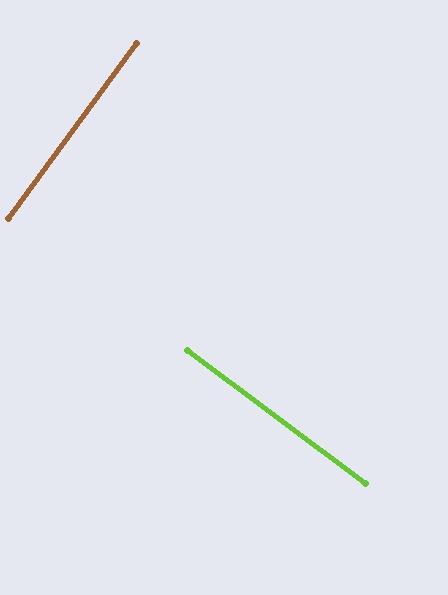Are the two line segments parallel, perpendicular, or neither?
Perpendicular — they meet at approximately 89°.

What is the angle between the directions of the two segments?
Approximately 89 degrees.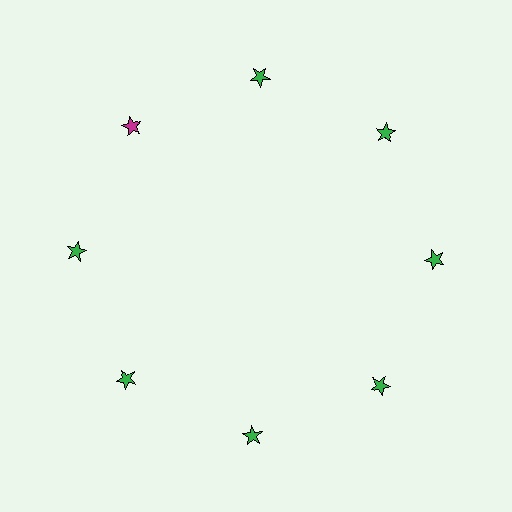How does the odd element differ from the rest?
It has a different color: magenta instead of green.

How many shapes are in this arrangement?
There are 8 shapes arranged in a ring pattern.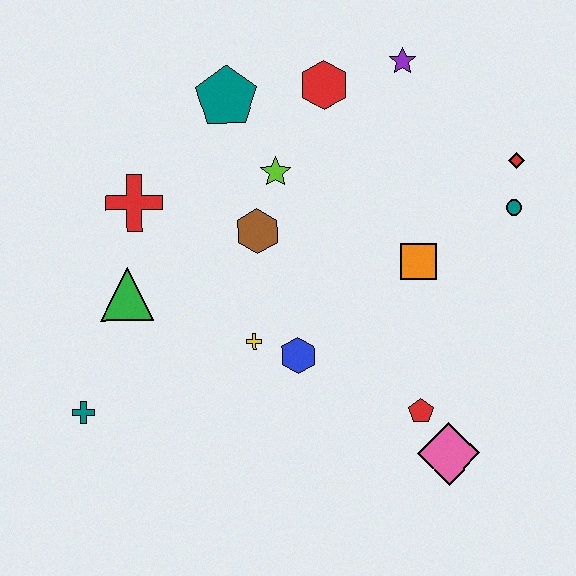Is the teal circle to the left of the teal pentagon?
No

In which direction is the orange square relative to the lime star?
The orange square is to the right of the lime star.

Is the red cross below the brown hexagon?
No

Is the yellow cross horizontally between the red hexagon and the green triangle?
Yes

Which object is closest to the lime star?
The brown hexagon is closest to the lime star.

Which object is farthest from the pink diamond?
The teal pentagon is farthest from the pink diamond.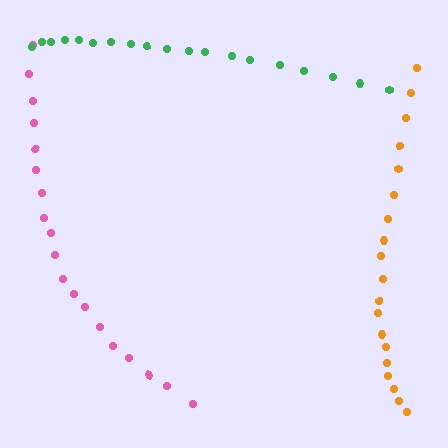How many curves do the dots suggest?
There are 3 distinct paths.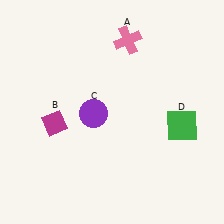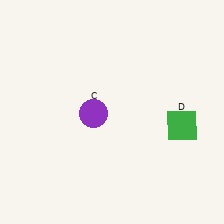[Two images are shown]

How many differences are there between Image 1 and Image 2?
There are 2 differences between the two images.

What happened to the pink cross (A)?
The pink cross (A) was removed in Image 2. It was in the top-right area of Image 1.